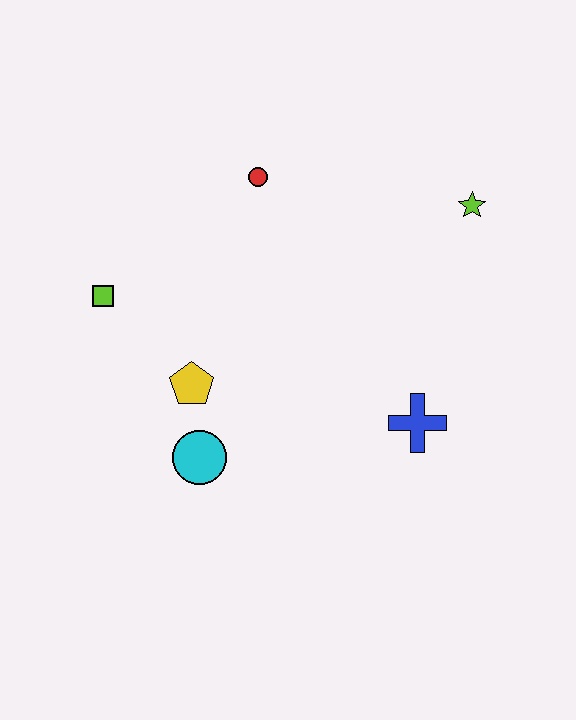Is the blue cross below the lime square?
Yes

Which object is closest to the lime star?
The red circle is closest to the lime star.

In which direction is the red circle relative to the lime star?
The red circle is to the left of the lime star.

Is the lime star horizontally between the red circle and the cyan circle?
No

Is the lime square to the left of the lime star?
Yes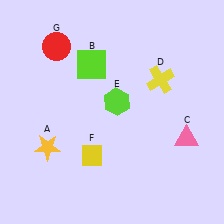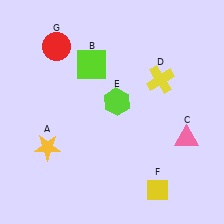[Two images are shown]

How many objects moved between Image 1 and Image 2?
1 object moved between the two images.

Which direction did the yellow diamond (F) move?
The yellow diamond (F) moved right.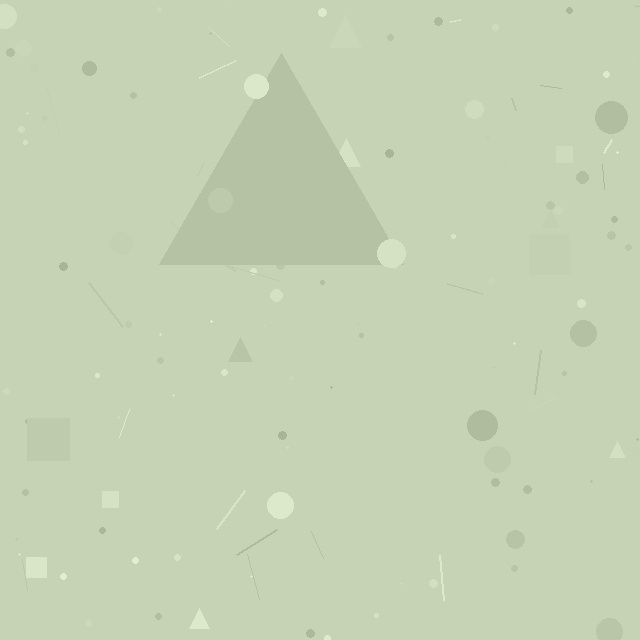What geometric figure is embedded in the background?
A triangle is embedded in the background.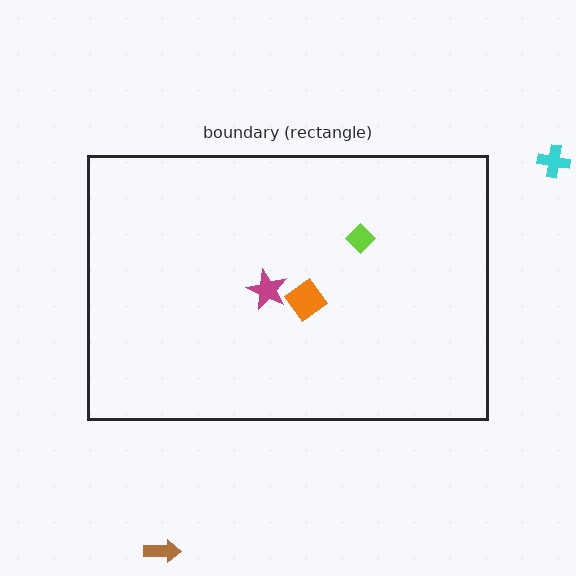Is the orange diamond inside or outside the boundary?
Inside.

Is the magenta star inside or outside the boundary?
Inside.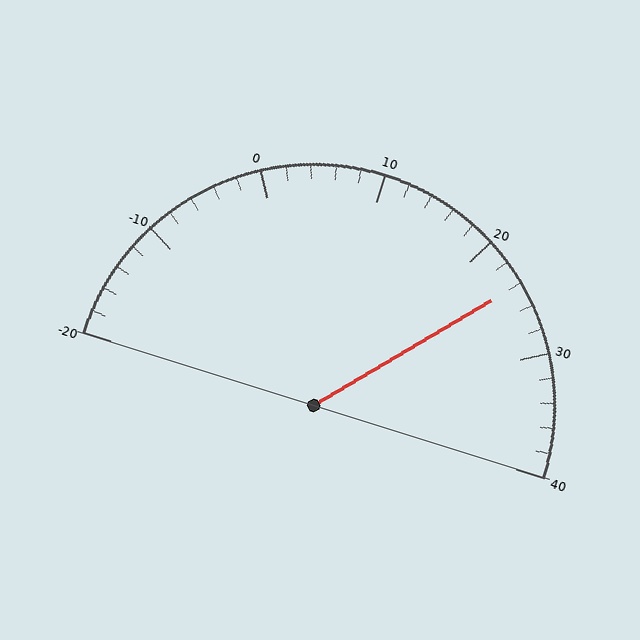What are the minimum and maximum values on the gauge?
The gauge ranges from -20 to 40.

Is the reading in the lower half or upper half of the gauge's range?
The reading is in the upper half of the range (-20 to 40).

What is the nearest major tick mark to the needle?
The nearest major tick mark is 20.